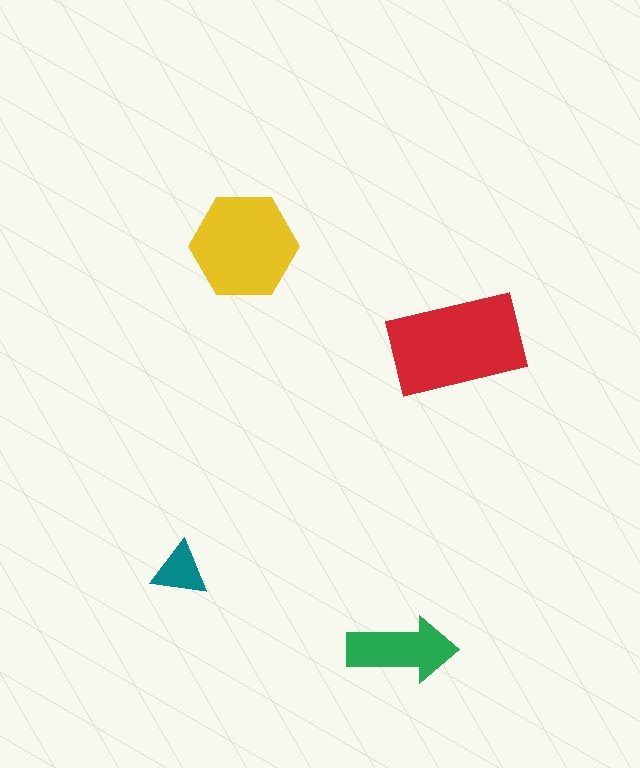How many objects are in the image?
There are 4 objects in the image.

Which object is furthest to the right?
The red rectangle is rightmost.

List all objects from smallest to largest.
The teal triangle, the green arrow, the yellow hexagon, the red rectangle.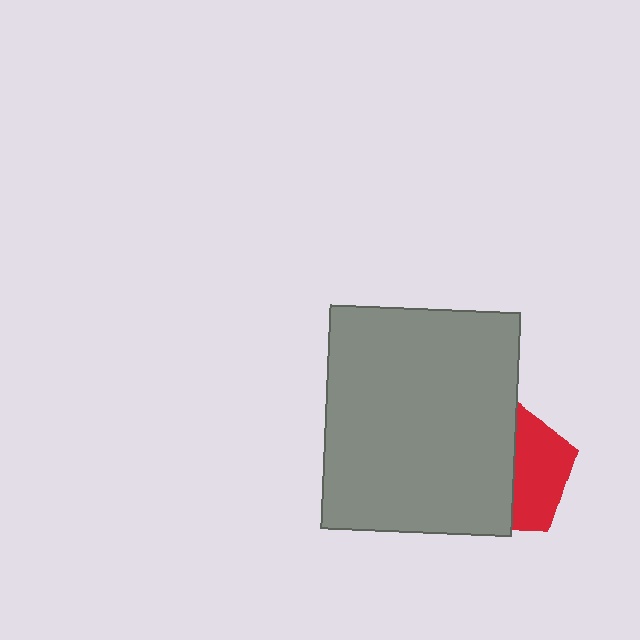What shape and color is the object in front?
The object in front is a gray rectangle.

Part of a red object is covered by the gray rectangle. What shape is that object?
It is a pentagon.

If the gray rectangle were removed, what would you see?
You would see the complete red pentagon.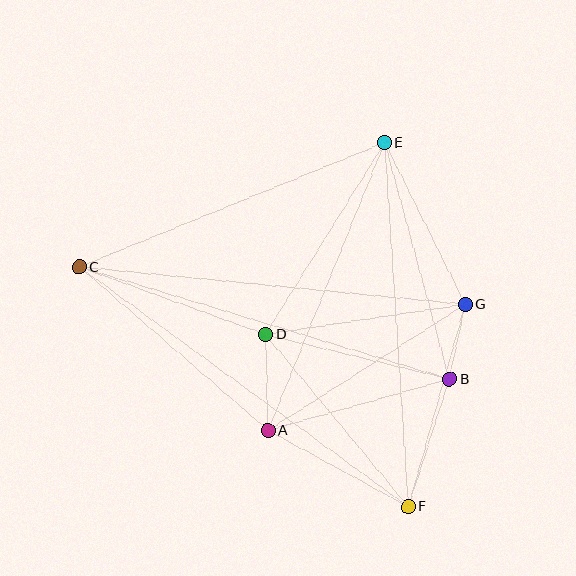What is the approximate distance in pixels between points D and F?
The distance between D and F is approximately 223 pixels.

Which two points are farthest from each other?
Points C and F are farthest from each other.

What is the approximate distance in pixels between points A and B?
The distance between A and B is approximately 189 pixels.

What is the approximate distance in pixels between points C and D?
The distance between C and D is approximately 198 pixels.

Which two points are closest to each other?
Points B and G are closest to each other.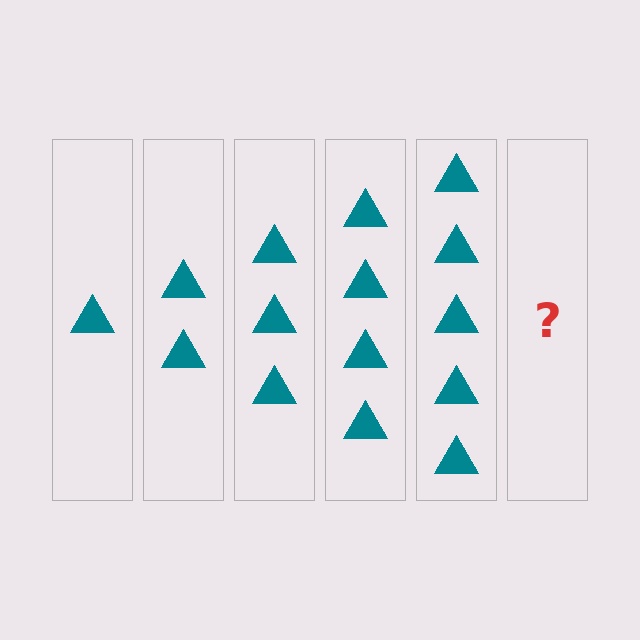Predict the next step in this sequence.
The next step is 6 triangles.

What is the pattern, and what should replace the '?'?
The pattern is that each step adds one more triangle. The '?' should be 6 triangles.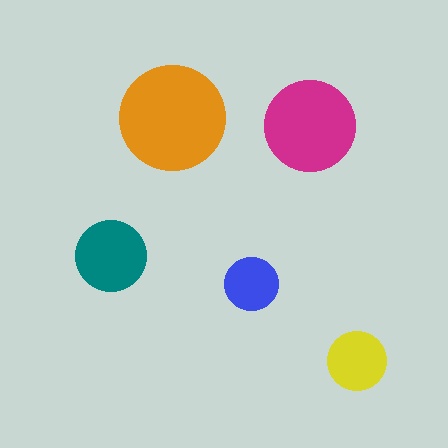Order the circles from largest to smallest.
the orange one, the magenta one, the teal one, the yellow one, the blue one.